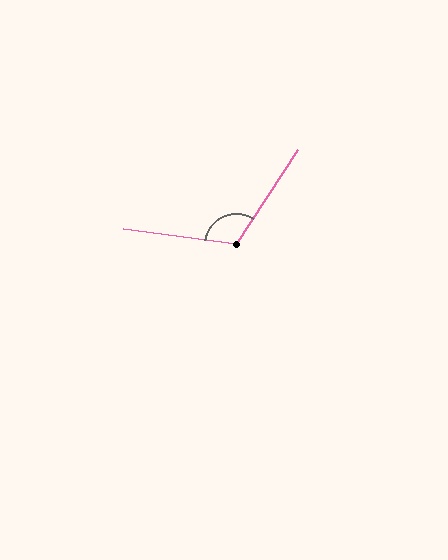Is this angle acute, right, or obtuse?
It is obtuse.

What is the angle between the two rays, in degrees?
Approximately 115 degrees.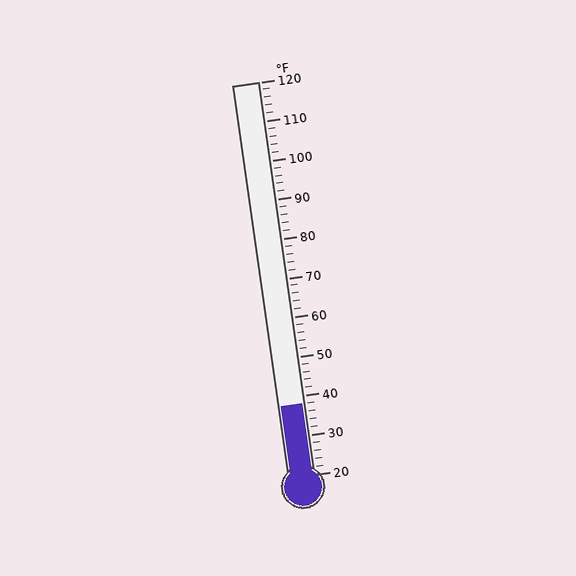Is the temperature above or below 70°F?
The temperature is below 70°F.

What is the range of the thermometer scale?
The thermometer scale ranges from 20°F to 120°F.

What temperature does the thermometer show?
The thermometer shows approximately 38°F.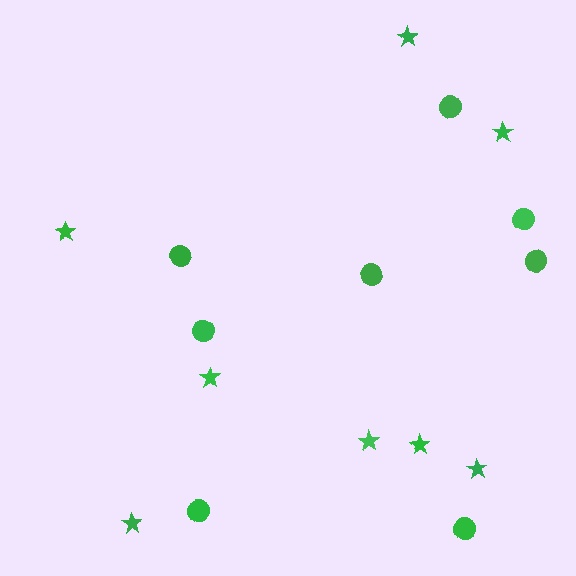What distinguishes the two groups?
There are 2 groups: one group of stars (8) and one group of circles (8).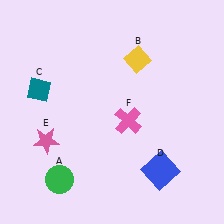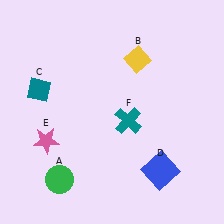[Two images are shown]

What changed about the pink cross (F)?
In Image 1, F is pink. In Image 2, it changed to teal.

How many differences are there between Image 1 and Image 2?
There is 1 difference between the two images.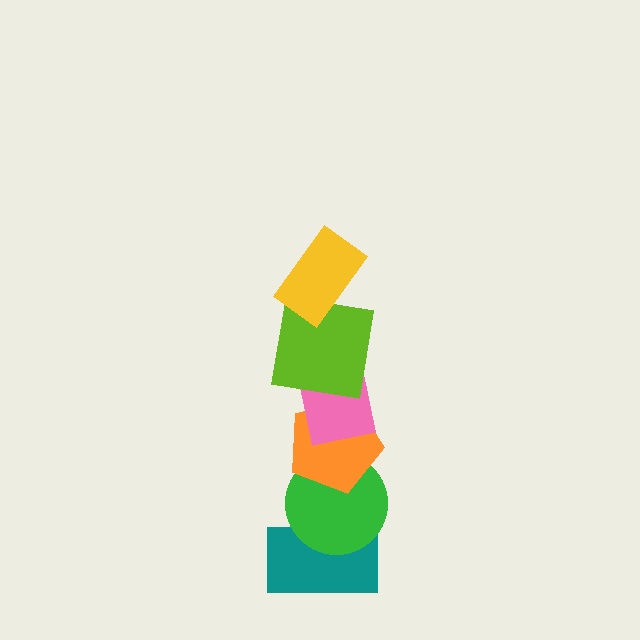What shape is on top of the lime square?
The yellow rectangle is on top of the lime square.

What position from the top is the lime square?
The lime square is 2nd from the top.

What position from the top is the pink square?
The pink square is 3rd from the top.